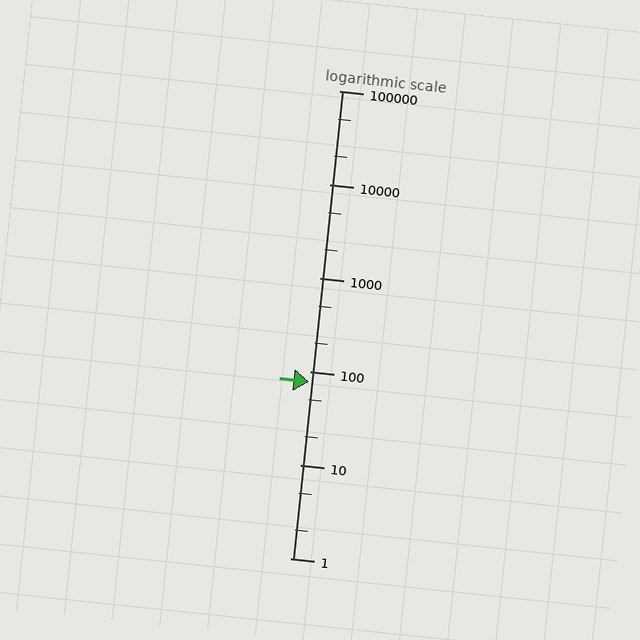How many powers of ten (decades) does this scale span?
The scale spans 5 decades, from 1 to 100000.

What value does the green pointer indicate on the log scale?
The pointer indicates approximately 77.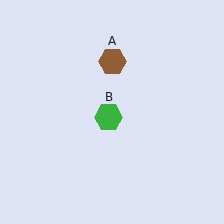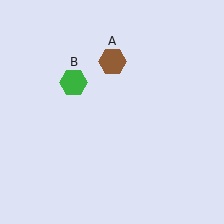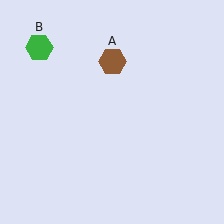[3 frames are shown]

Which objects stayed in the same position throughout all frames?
Brown hexagon (object A) remained stationary.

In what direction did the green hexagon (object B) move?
The green hexagon (object B) moved up and to the left.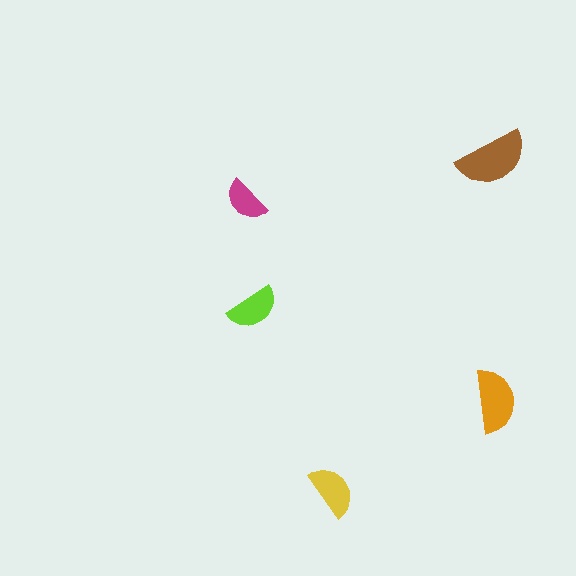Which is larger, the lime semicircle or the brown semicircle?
The brown one.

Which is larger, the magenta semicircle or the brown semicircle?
The brown one.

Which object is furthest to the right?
The orange semicircle is rightmost.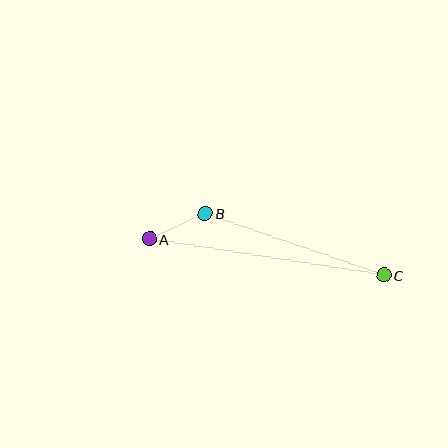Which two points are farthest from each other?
Points A and C are farthest from each other.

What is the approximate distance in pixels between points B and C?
The distance between B and C is approximately 189 pixels.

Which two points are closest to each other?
Points A and B are closest to each other.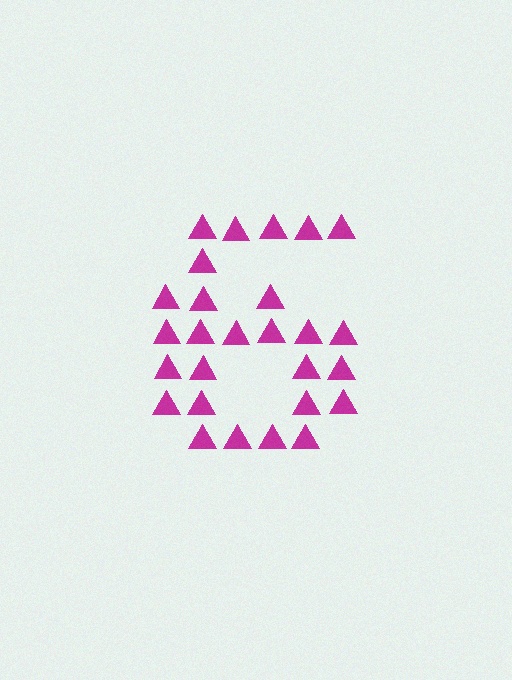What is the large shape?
The large shape is the digit 6.